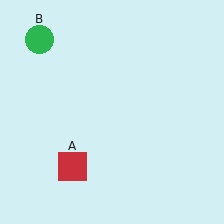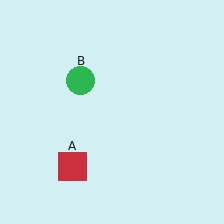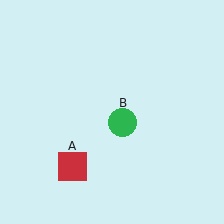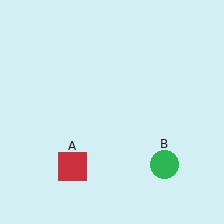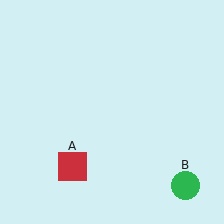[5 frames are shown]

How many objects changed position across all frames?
1 object changed position: green circle (object B).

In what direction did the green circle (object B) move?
The green circle (object B) moved down and to the right.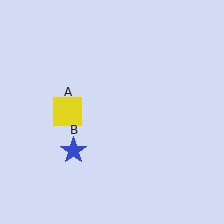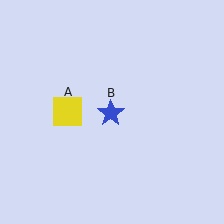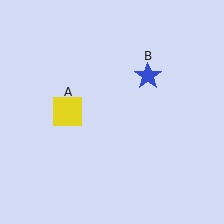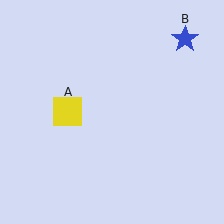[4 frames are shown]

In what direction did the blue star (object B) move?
The blue star (object B) moved up and to the right.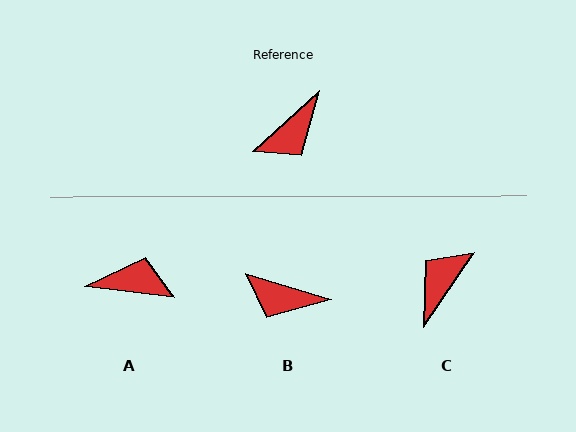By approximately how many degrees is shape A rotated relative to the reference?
Approximately 131 degrees counter-clockwise.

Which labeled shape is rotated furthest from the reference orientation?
C, about 166 degrees away.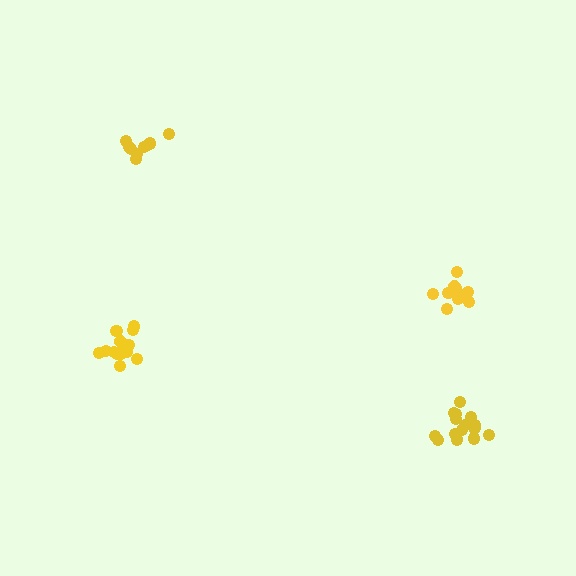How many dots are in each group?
Group 1: 10 dots, Group 2: 9 dots, Group 3: 15 dots, Group 4: 14 dots (48 total).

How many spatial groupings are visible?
There are 4 spatial groupings.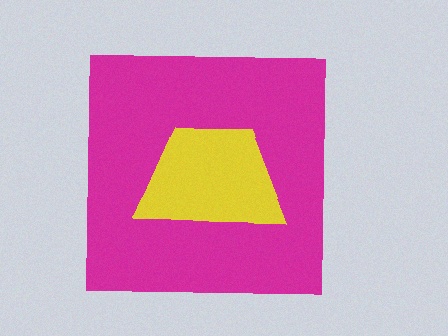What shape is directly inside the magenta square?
The yellow trapezoid.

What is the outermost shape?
The magenta square.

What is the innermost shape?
The yellow trapezoid.